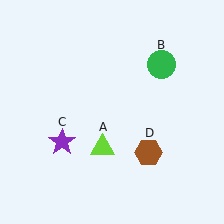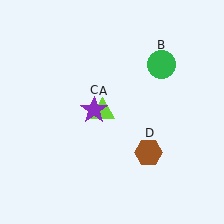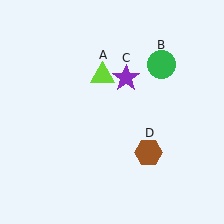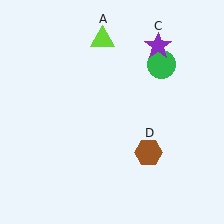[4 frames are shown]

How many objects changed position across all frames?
2 objects changed position: lime triangle (object A), purple star (object C).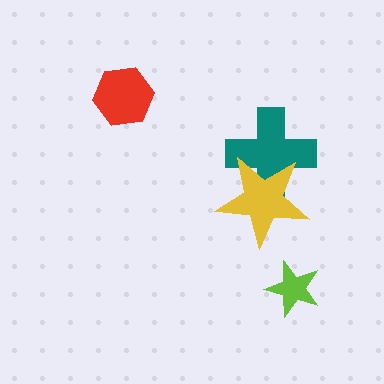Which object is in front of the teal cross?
The yellow star is in front of the teal cross.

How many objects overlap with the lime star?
0 objects overlap with the lime star.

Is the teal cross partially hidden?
Yes, it is partially covered by another shape.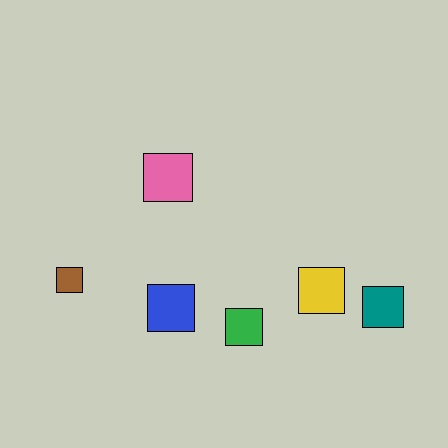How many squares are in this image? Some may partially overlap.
There are 6 squares.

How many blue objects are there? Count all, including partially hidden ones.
There is 1 blue object.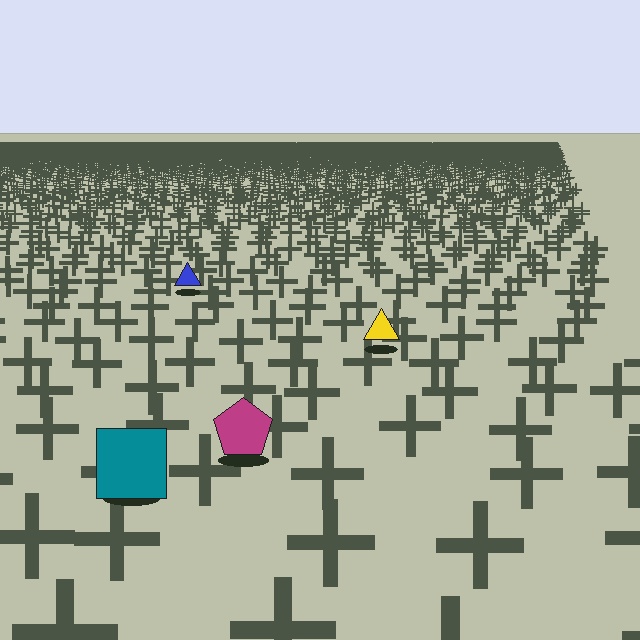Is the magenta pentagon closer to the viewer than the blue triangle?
Yes. The magenta pentagon is closer — you can tell from the texture gradient: the ground texture is coarser near it.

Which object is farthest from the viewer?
The blue triangle is farthest from the viewer. It appears smaller and the ground texture around it is denser.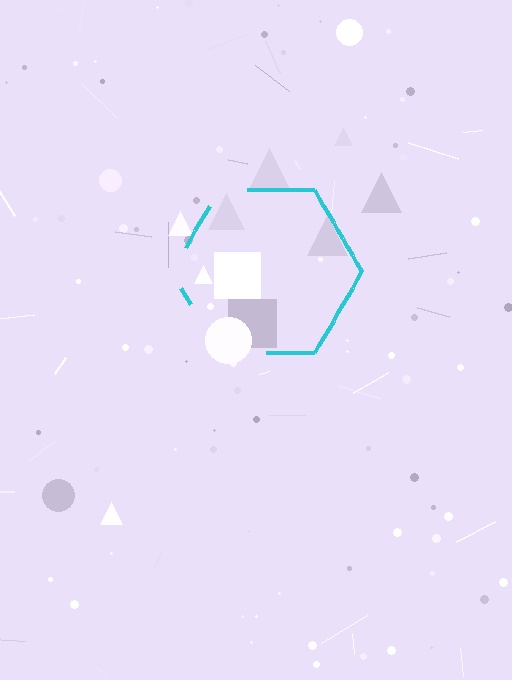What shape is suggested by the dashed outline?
The dashed outline suggests a hexagon.